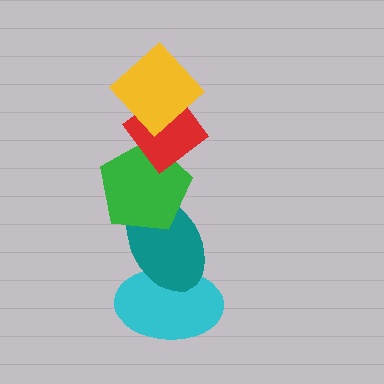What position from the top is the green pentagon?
The green pentagon is 3rd from the top.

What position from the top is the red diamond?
The red diamond is 2nd from the top.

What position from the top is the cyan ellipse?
The cyan ellipse is 5th from the top.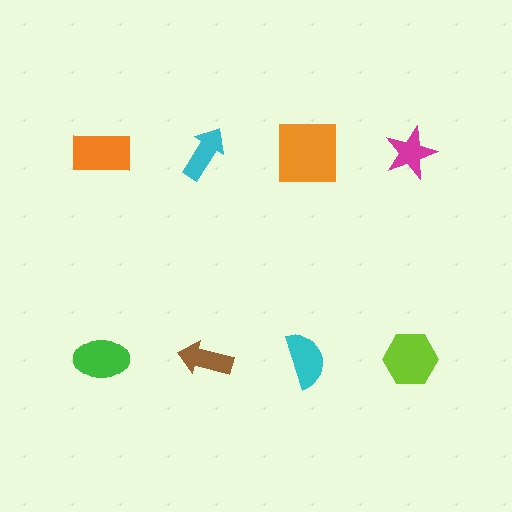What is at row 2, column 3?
A cyan semicircle.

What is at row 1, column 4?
A magenta star.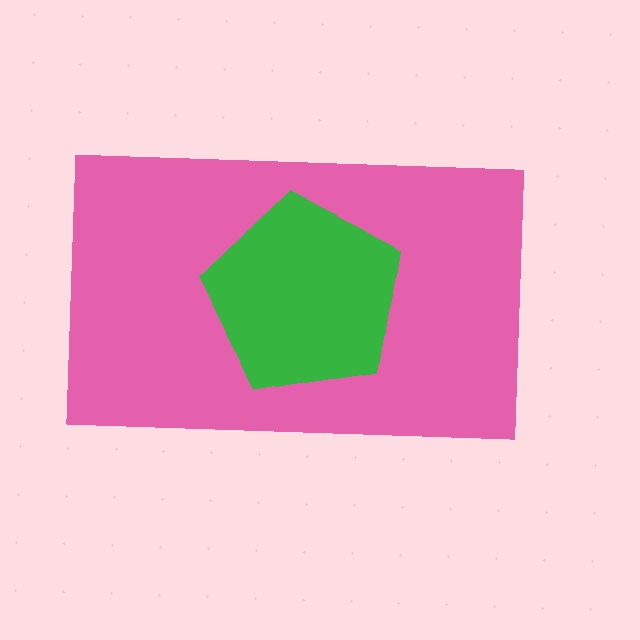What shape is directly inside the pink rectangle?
The green pentagon.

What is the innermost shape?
The green pentagon.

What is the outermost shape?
The pink rectangle.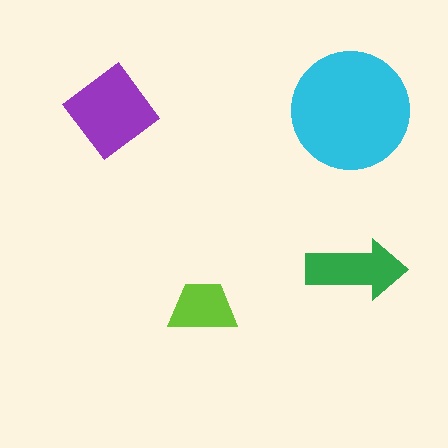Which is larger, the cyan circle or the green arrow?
The cyan circle.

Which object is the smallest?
The lime trapezoid.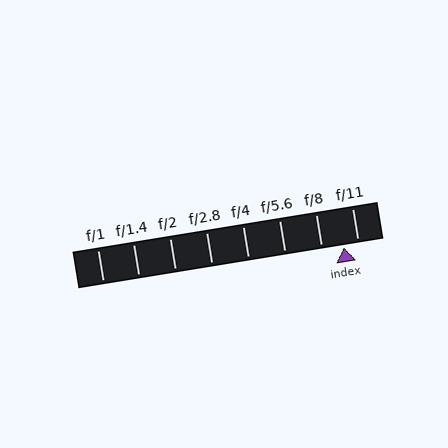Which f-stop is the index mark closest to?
The index mark is closest to f/11.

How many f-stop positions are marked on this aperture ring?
There are 8 f-stop positions marked.